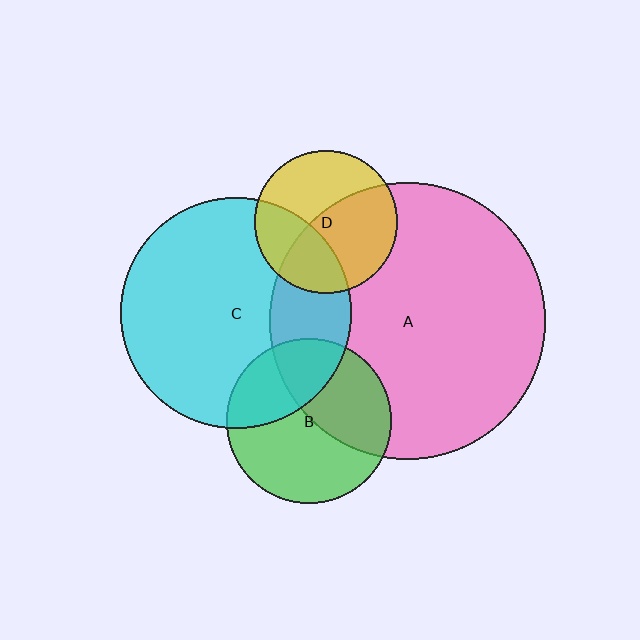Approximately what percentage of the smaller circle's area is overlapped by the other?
Approximately 25%.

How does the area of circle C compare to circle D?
Approximately 2.6 times.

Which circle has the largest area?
Circle A (pink).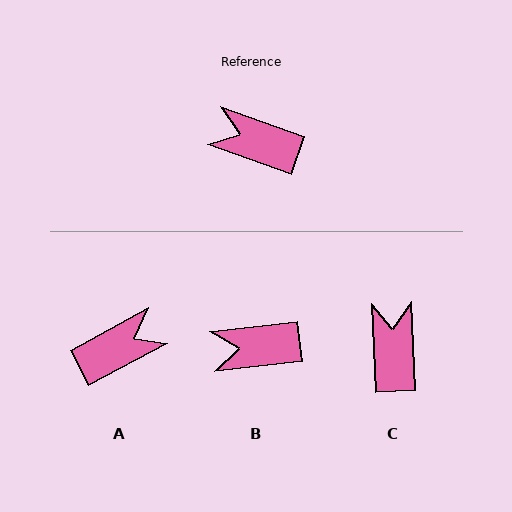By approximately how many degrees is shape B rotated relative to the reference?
Approximately 26 degrees counter-clockwise.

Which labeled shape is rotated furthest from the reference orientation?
A, about 132 degrees away.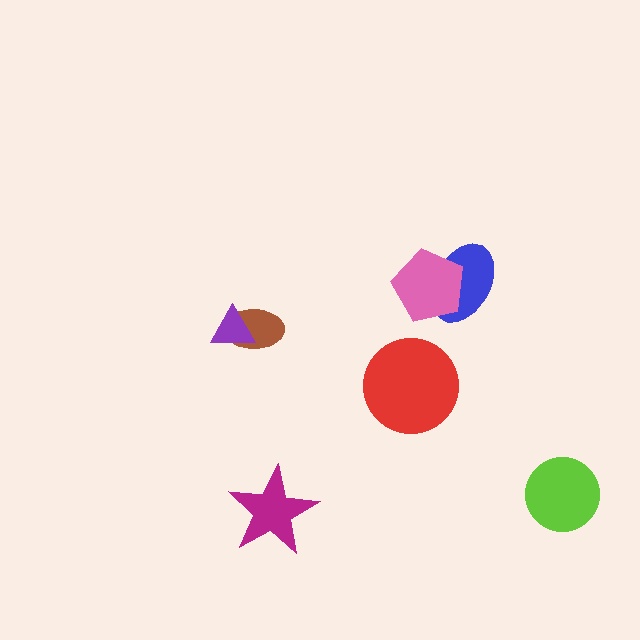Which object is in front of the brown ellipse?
The purple triangle is in front of the brown ellipse.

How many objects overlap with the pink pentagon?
1 object overlaps with the pink pentagon.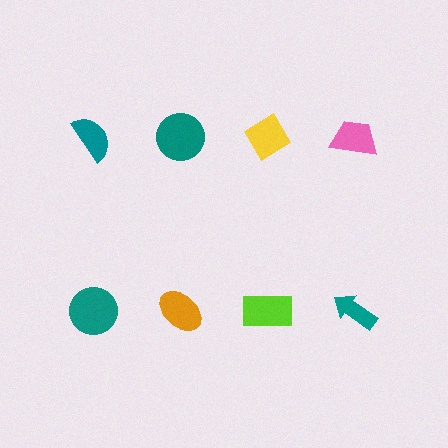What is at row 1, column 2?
A teal circle.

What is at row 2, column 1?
A teal circle.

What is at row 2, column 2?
An orange ellipse.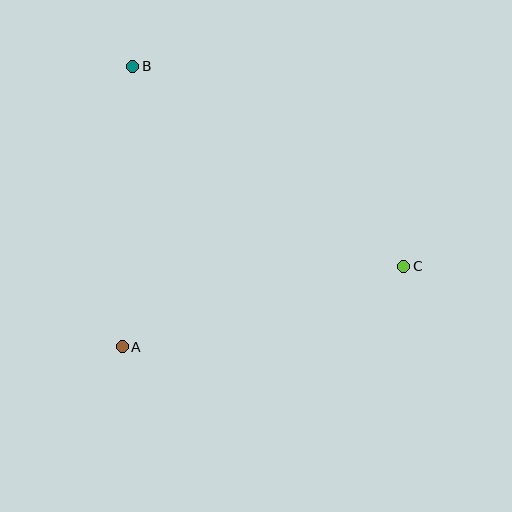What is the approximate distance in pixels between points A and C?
The distance between A and C is approximately 293 pixels.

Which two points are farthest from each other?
Points B and C are farthest from each other.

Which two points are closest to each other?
Points A and B are closest to each other.